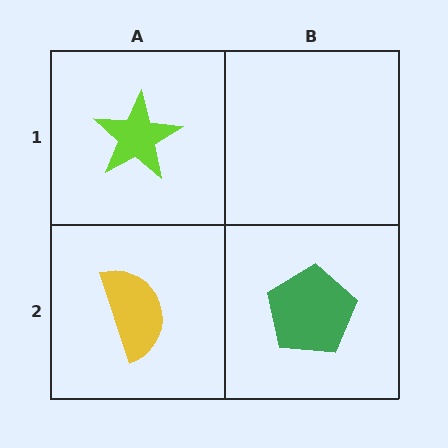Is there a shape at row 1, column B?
No, that cell is empty.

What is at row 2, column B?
A green pentagon.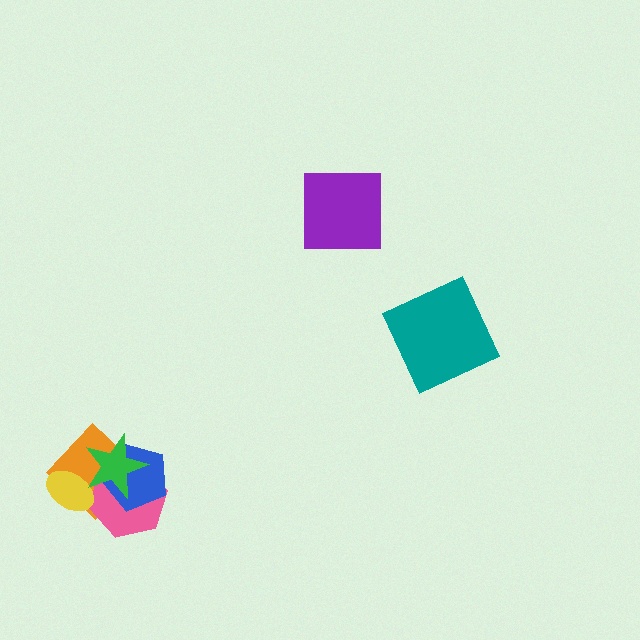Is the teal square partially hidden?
No, no other shape covers it.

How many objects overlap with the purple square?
0 objects overlap with the purple square.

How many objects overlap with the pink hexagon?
4 objects overlap with the pink hexagon.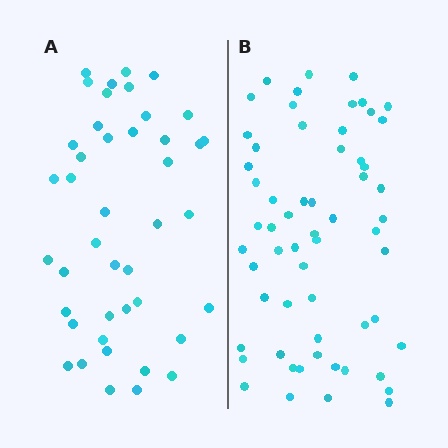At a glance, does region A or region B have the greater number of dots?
Region B (the right region) has more dots.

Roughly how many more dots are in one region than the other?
Region B has approximately 15 more dots than region A.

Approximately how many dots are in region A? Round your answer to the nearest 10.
About 40 dots. (The exact count is 43, which rounds to 40.)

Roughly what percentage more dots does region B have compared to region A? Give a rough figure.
About 40% more.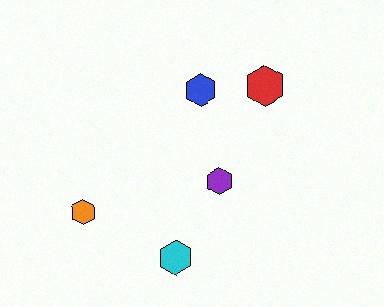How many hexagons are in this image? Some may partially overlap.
There are 5 hexagons.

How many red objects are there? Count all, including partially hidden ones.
There is 1 red object.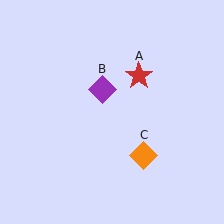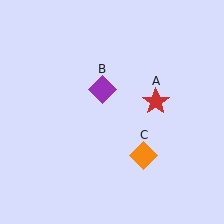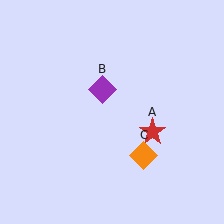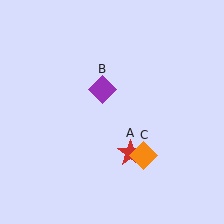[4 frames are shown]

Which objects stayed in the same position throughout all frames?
Purple diamond (object B) and orange diamond (object C) remained stationary.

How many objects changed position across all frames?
1 object changed position: red star (object A).